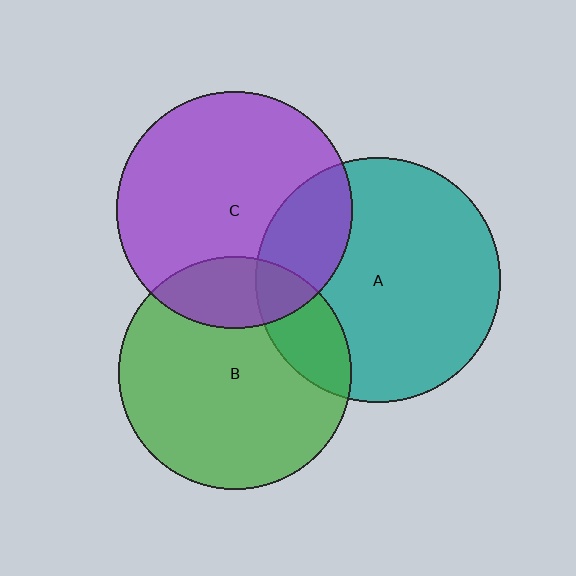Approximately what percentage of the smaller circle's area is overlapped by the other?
Approximately 20%.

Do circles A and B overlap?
Yes.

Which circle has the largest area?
Circle A (teal).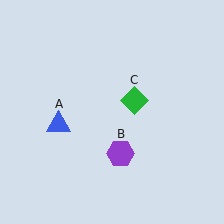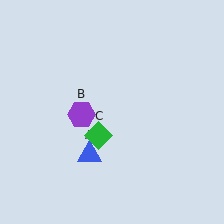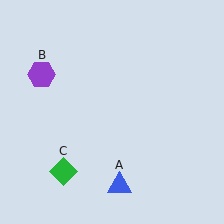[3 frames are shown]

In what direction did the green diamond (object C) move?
The green diamond (object C) moved down and to the left.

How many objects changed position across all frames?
3 objects changed position: blue triangle (object A), purple hexagon (object B), green diamond (object C).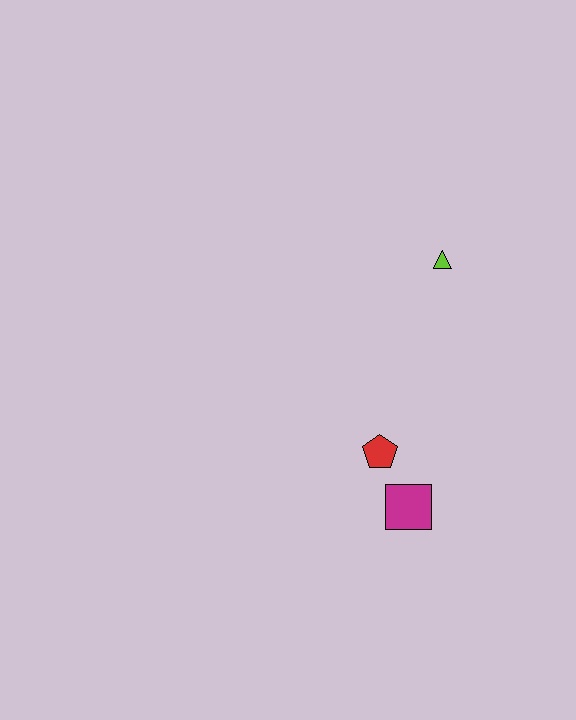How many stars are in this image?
There are no stars.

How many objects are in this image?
There are 3 objects.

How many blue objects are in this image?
There are no blue objects.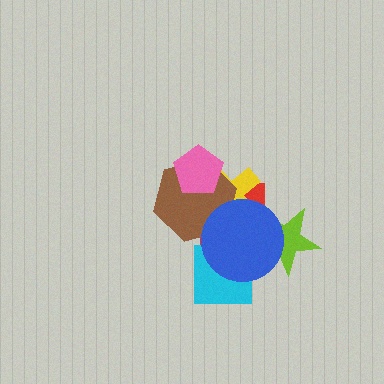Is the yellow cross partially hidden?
Yes, it is partially covered by another shape.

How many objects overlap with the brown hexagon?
4 objects overlap with the brown hexagon.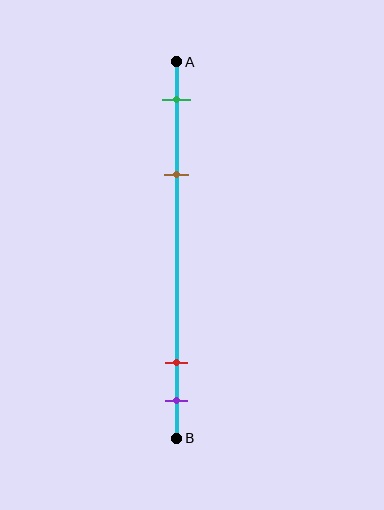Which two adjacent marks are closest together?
The red and purple marks are the closest adjacent pair.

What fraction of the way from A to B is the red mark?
The red mark is approximately 80% (0.8) of the way from A to B.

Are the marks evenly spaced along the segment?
No, the marks are not evenly spaced.